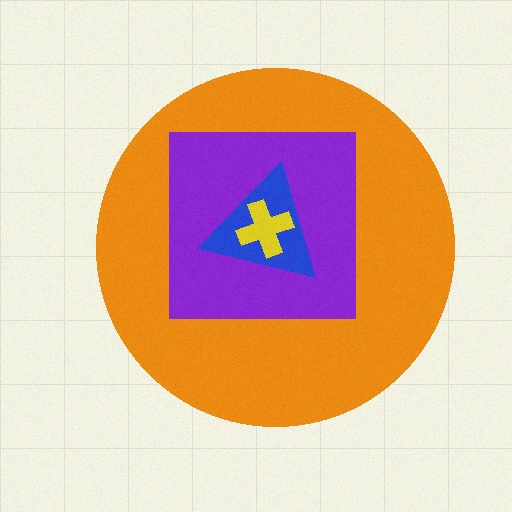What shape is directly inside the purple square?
The blue triangle.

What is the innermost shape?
The yellow cross.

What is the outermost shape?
The orange circle.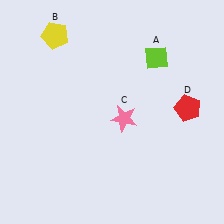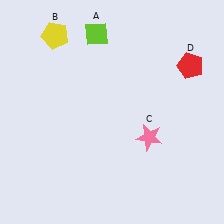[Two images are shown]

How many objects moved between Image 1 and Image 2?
3 objects moved between the two images.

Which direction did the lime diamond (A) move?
The lime diamond (A) moved left.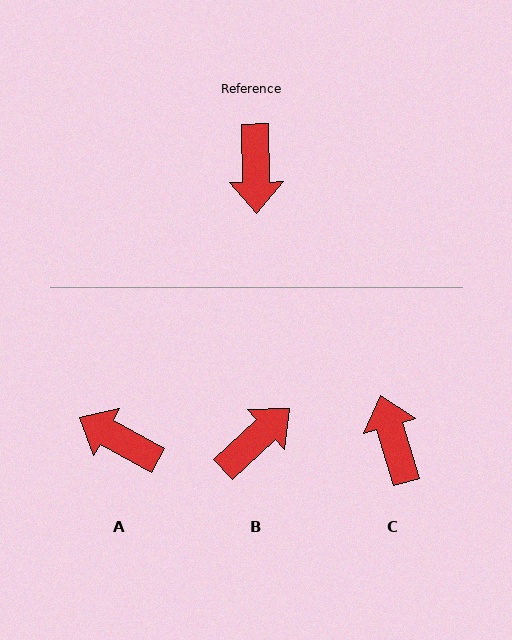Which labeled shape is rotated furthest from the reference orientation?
C, about 164 degrees away.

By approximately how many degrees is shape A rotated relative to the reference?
Approximately 120 degrees clockwise.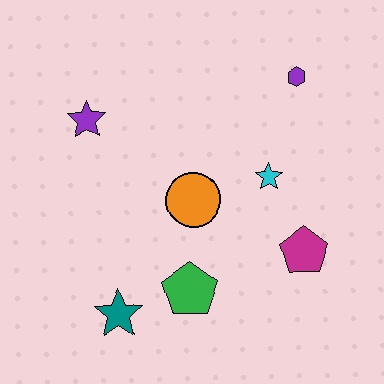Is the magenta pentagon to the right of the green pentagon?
Yes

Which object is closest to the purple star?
The orange circle is closest to the purple star.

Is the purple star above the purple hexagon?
No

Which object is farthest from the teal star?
The purple hexagon is farthest from the teal star.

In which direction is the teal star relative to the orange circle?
The teal star is below the orange circle.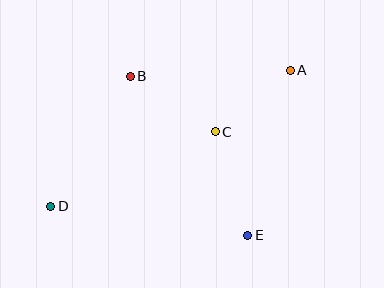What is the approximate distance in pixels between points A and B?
The distance between A and B is approximately 160 pixels.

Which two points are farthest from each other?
Points A and D are farthest from each other.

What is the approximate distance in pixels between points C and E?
The distance between C and E is approximately 108 pixels.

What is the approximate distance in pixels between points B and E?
The distance between B and E is approximately 197 pixels.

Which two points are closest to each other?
Points A and C are closest to each other.